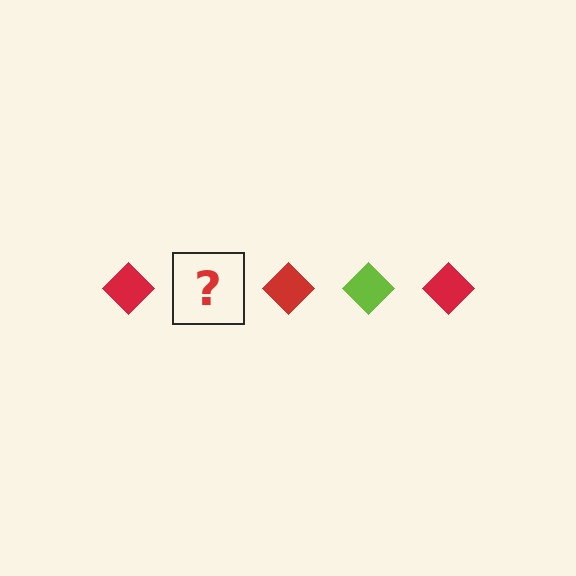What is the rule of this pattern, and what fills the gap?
The rule is that the pattern cycles through red, lime diamonds. The gap should be filled with a lime diamond.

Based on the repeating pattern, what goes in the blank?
The blank should be a lime diamond.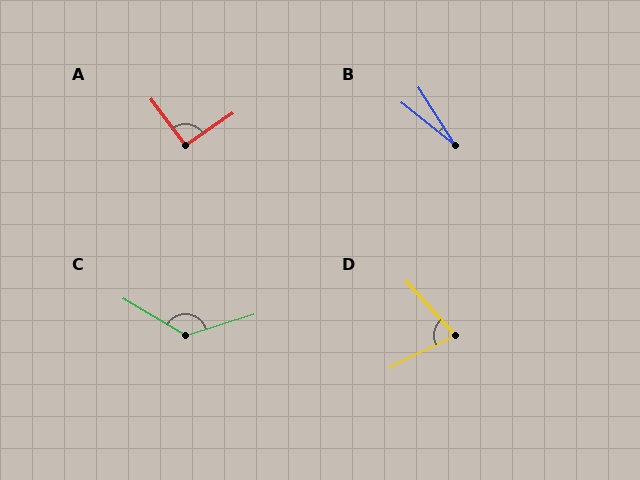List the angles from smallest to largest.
B (20°), D (74°), A (92°), C (132°).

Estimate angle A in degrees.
Approximately 92 degrees.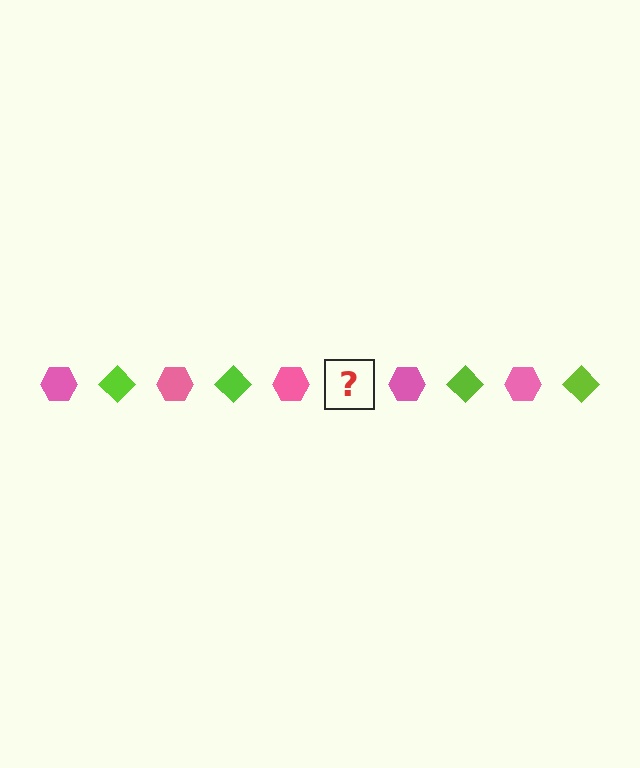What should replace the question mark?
The question mark should be replaced with a lime diamond.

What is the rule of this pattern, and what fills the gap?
The rule is that the pattern alternates between pink hexagon and lime diamond. The gap should be filled with a lime diamond.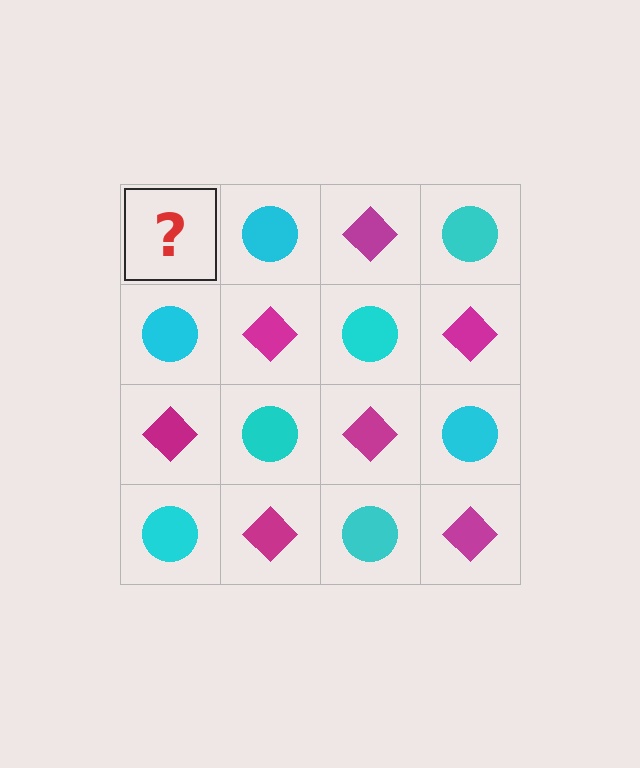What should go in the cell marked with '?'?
The missing cell should contain a magenta diamond.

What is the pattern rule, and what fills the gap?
The rule is that it alternates magenta diamond and cyan circle in a checkerboard pattern. The gap should be filled with a magenta diamond.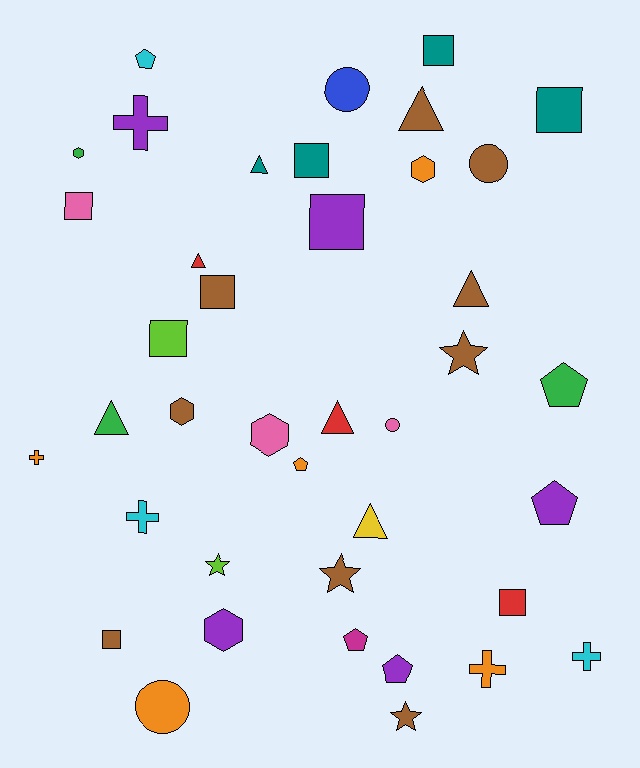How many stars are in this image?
There are 4 stars.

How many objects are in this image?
There are 40 objects.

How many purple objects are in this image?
There are 5 purple objects.